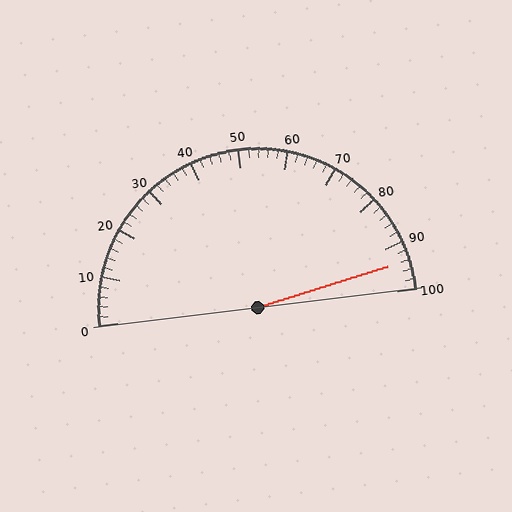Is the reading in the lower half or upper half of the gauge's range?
The reading is in the upper half of the range (0 to 100).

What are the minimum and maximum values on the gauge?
The gauge ranges from 0 to 100.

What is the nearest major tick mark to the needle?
The nearest major tick mark is 90.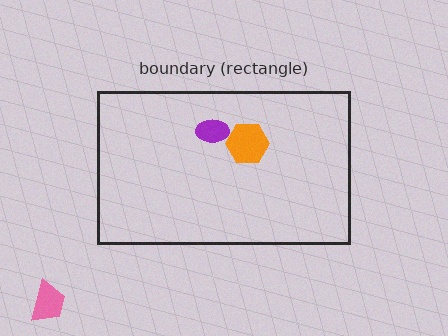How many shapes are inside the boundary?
2 inside, 1 outside.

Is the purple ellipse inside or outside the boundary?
Inside.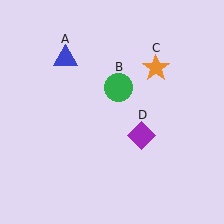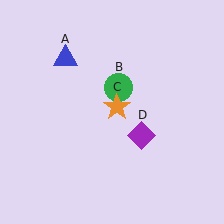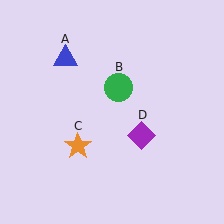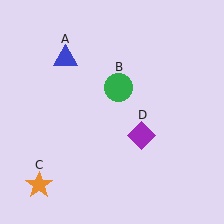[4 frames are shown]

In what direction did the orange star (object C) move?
The orange star (object C) moved down and to the left.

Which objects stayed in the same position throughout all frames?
Blue triangle (object A) and green circle (object B) and purple diamond (object D) remained stationary.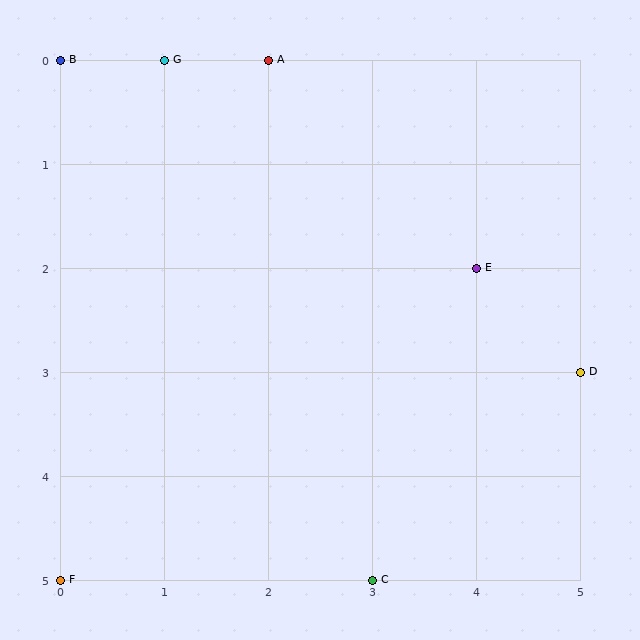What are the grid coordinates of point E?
Point E is at grid coordinates (4, 2).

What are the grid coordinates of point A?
Point A is at grid coordinates (2, 0).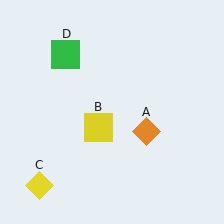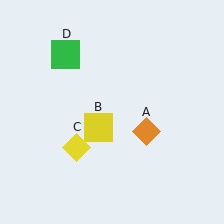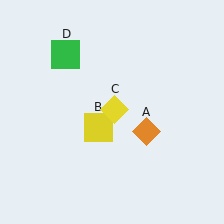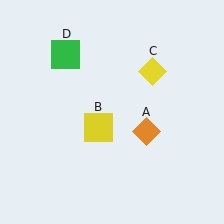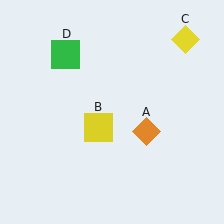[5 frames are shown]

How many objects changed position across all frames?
1 object changed position: yellow diamond (object C).